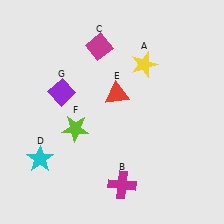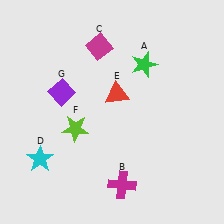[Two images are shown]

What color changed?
The star (A) changed from yellow in Image 1 to green in Image 2.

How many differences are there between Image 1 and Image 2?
There is 1 difference between the two images.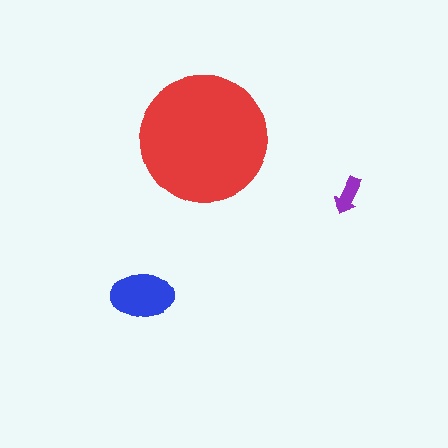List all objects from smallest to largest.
The purple arrow, the blue ellipse, the red circle.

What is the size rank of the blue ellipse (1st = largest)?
2nd.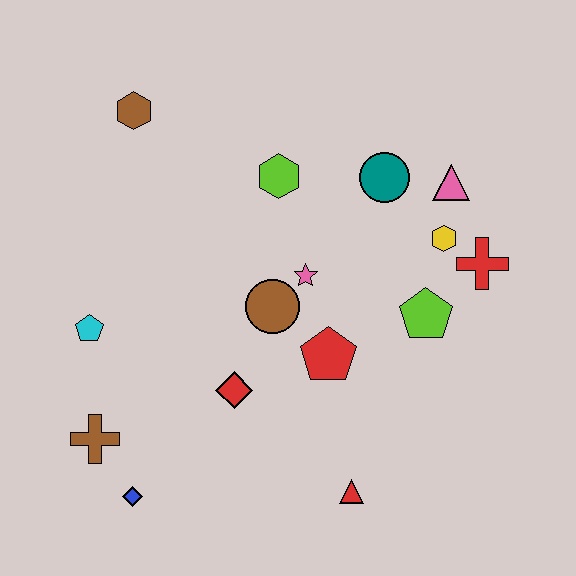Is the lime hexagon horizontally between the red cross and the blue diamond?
Yes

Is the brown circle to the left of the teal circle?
Yes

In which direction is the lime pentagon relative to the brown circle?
The lime pentagon is to the right of the brown circle.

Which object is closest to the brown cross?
The blue diamond is closest to the brown cross.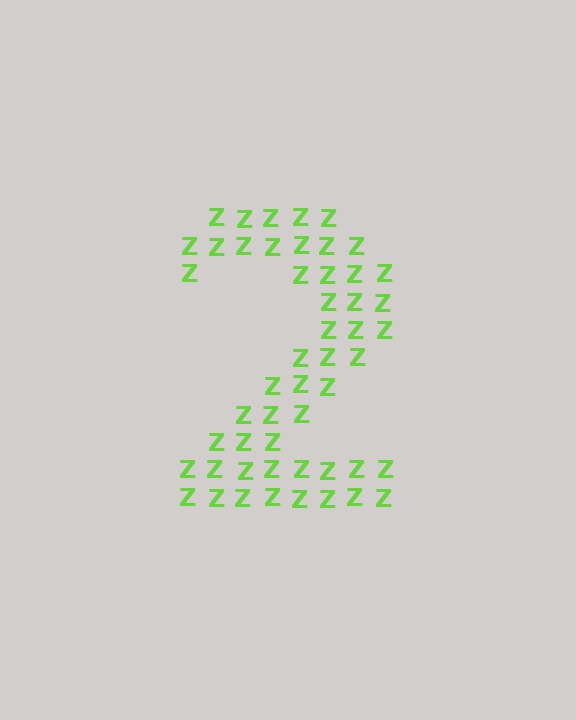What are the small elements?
The small elements are letter Z's.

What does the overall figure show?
The overall figure shows the digit 2.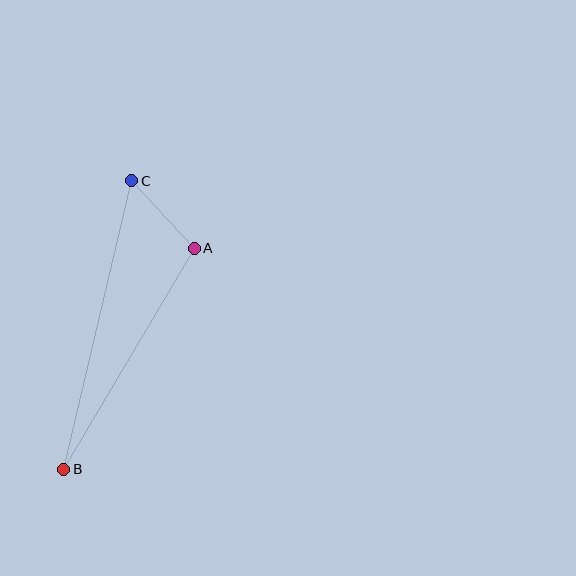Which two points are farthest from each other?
Points B and C are farthest from each other.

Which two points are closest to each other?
Points A and C are closest to each other.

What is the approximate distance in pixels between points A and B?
The distance between A and B is approximately 257 pixels.